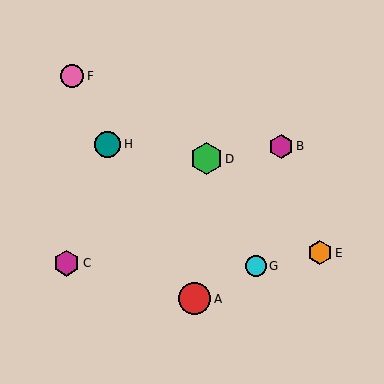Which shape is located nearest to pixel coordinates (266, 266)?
The cyan circle (labeled G) at (256, 266) is nearest to that location.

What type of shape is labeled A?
Shape A is a red circle.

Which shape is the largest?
The red circle (labeled A) is the largest.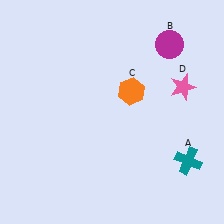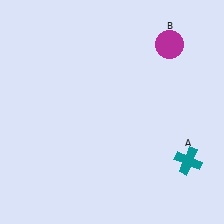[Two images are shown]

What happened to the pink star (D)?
The pink star (D) was removed in Image 2. It was in the top-right area of Image 1.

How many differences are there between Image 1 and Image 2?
There are 2 differences between the two images.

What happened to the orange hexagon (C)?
The orange hexagon (C) was removed in Image 2. It was in the top-right area of Image 1.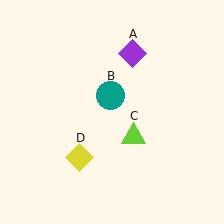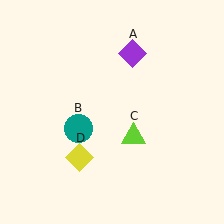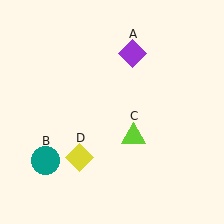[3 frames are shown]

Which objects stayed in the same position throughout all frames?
Purple diamond (object A) and lime triangle (object C) and yellow diamond (object D) remained stationary.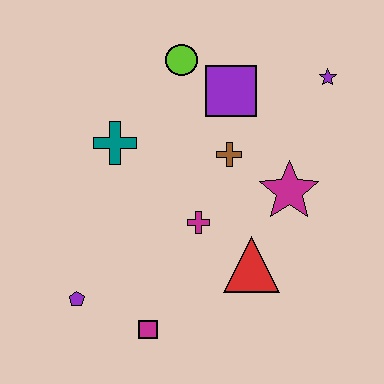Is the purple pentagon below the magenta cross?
Yes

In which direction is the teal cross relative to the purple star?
The teal cross is to the left of the purple star.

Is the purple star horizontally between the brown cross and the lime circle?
No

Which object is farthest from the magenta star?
The purple pentagon is farthest from the magenta star.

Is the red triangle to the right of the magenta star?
No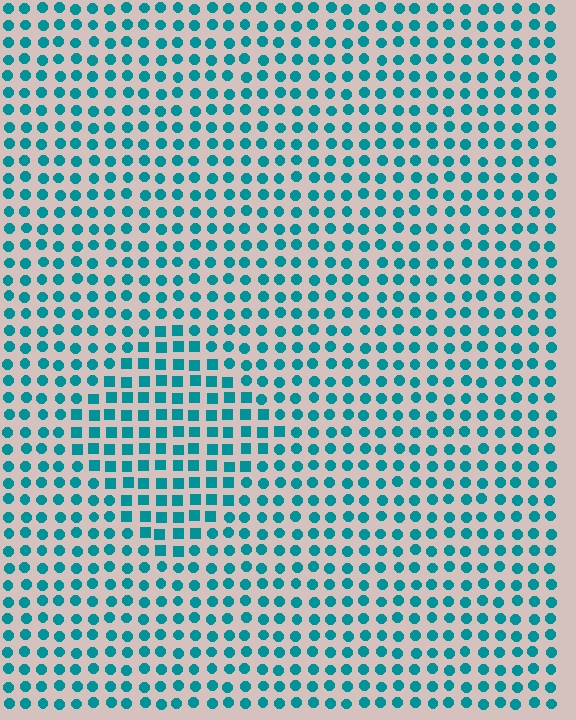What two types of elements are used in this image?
The image uses squares inside the diamond region and circles outside it.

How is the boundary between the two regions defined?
The boundary is defined by a change in element shape: squares inside vs. circles outside. All elements share the same color and spacing.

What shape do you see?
I see a diamond.